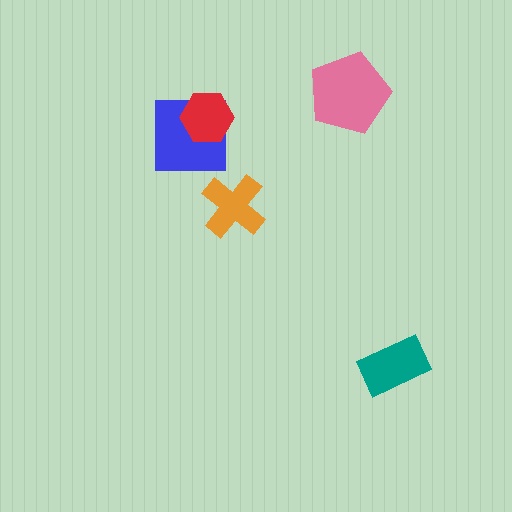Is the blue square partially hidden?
Yes, it is partially covered by another shape.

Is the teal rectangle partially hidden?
No, no other shape covers it.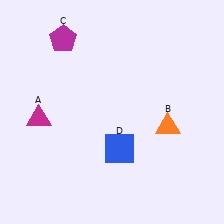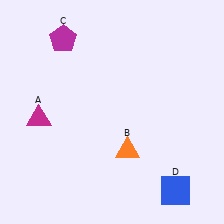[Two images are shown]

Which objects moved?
The objects that moved are: the orange triangle (B), the blue square (D).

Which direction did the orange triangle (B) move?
The orange triangle (B) moved left.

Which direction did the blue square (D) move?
The blue square (D) moved right.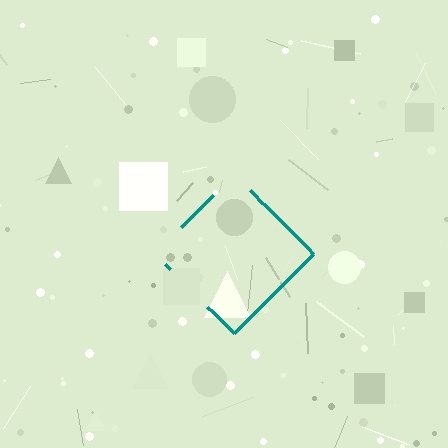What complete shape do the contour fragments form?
The contour fragments form a diamond.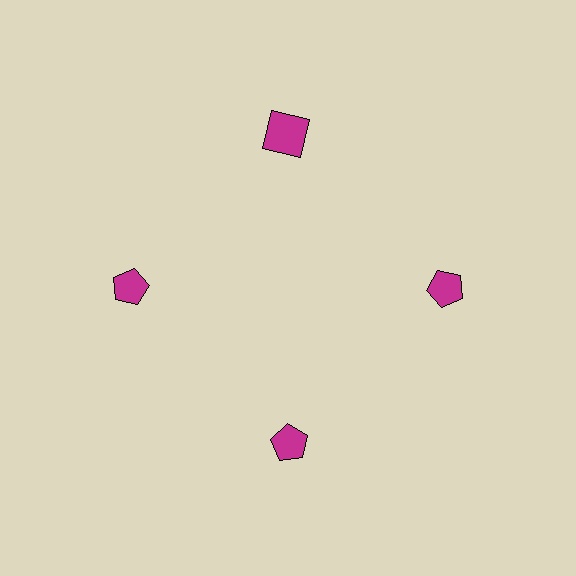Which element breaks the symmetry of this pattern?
The magenta square at roughly the 12 o'clock position breaks the symmetry. All other shapes are magenta pentagons.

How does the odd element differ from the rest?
It has a different shape: square instead of pentagon.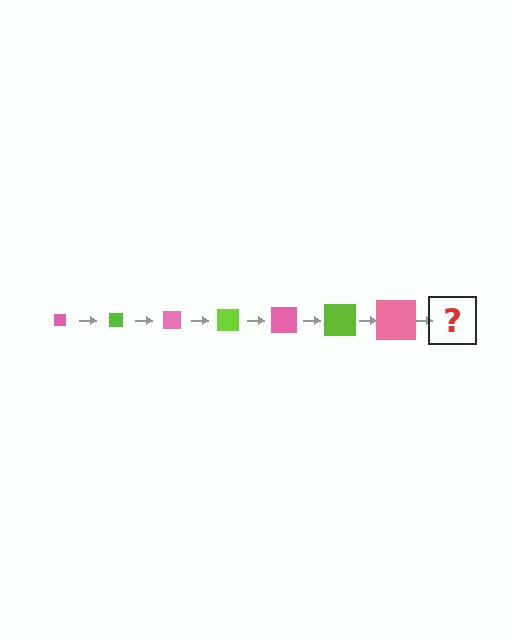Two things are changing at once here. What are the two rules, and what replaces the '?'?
The two rules are that the square grows larger each step and the color cycles through pink and lime. The '?' should be a lime square, larger than the previous one.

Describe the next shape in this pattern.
It should be a lime square, larger than the previous one.